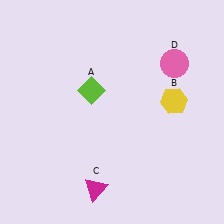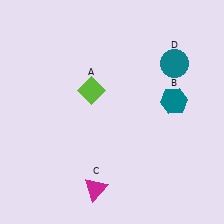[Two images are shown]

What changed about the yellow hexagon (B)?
In Image 1, B is yellow. In Image 2, it changed to teal.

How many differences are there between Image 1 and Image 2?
There are 2 differences between the two images.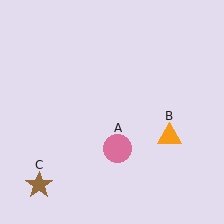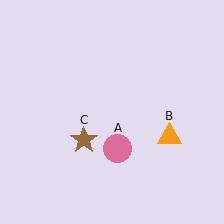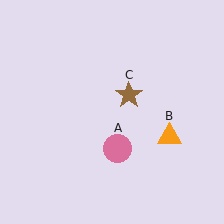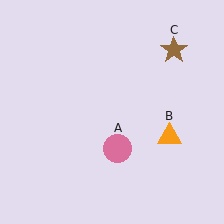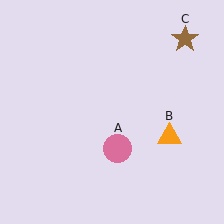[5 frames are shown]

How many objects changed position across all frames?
1 object changed position: brown star (object C).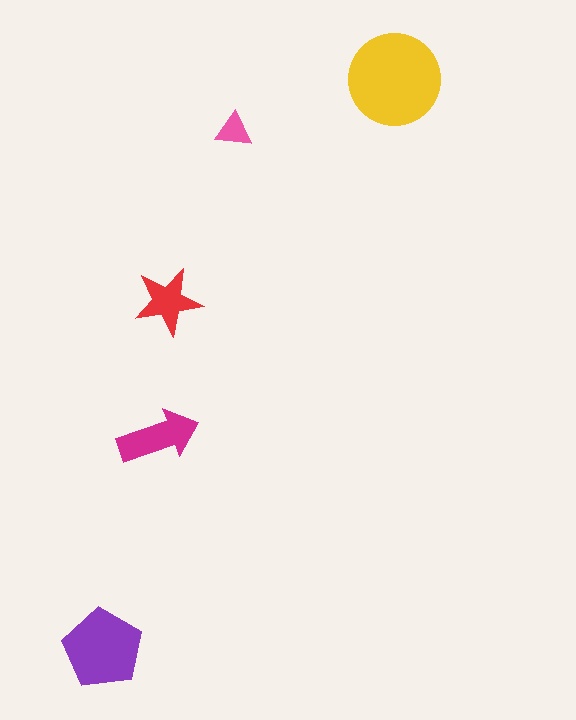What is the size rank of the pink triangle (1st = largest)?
5th.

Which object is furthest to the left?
The purple pentagon is leftmost.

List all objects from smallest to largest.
The pink triangle, the red star, the magenta arrow, the purple pentagon, the yellow circle.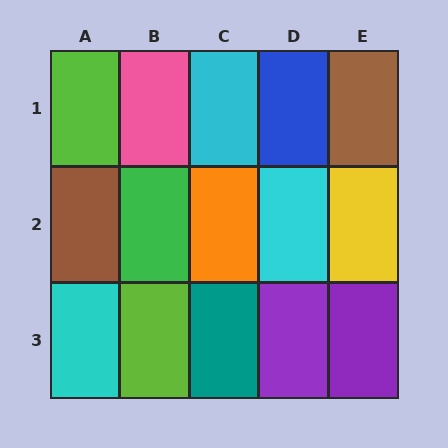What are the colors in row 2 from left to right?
Brown, green, orange, cyan, yellow.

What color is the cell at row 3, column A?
Cyan.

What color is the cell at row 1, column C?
Cyan.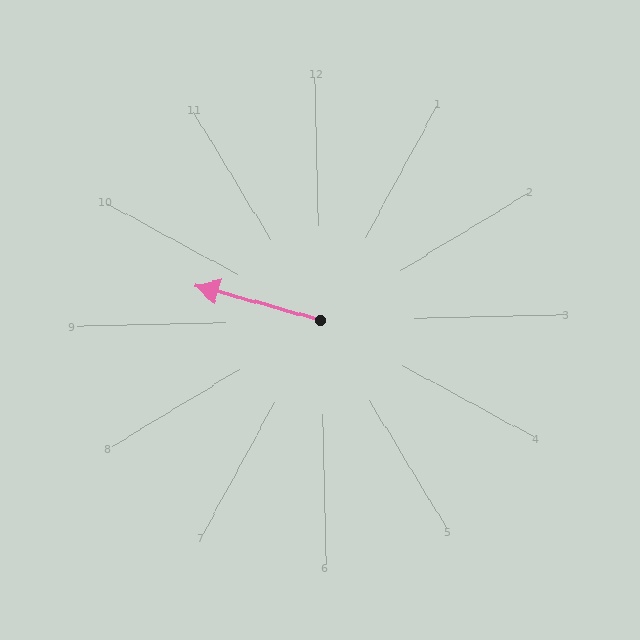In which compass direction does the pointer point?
West.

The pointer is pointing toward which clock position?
Roughly 10 o'clock.